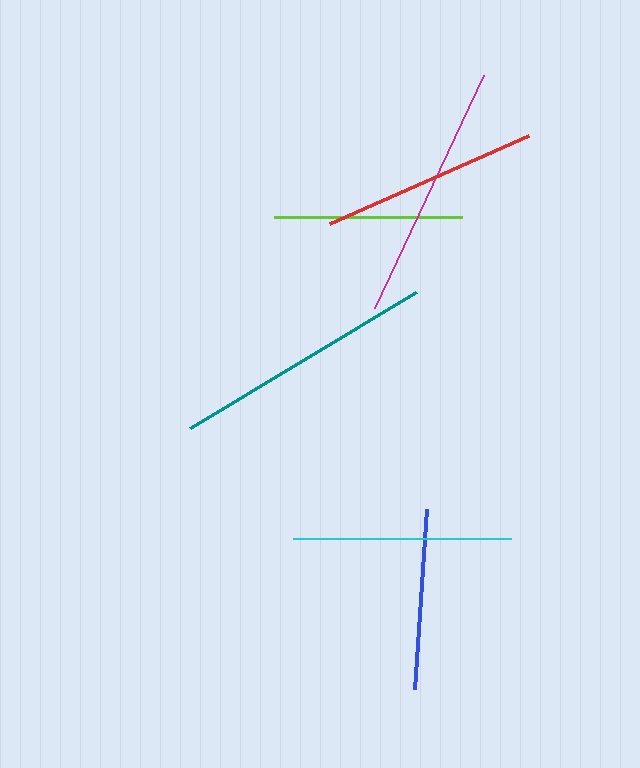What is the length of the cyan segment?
The cyan segment is approximately 218 pixels long.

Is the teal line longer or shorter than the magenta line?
The teal line is longer than the magenta line.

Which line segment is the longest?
The teal line is the longest at approximately 264 pixels.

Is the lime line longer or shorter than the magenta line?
The magenta line is longer than the lime line.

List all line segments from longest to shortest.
From longest to shortest: teal, magenta, cyan, red, lime, blue.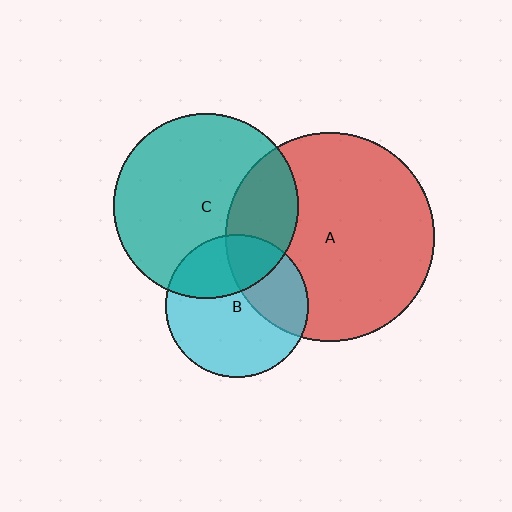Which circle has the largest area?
Circle A (red).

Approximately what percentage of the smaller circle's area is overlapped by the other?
Approximately 30%.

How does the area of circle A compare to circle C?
Approximately 1.3 times.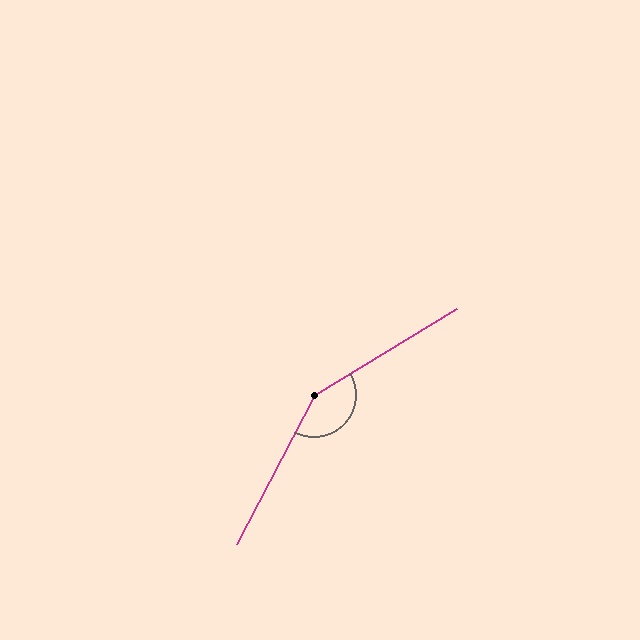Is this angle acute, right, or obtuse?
It is obtuse.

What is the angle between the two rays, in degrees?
Approximately 149 degrees.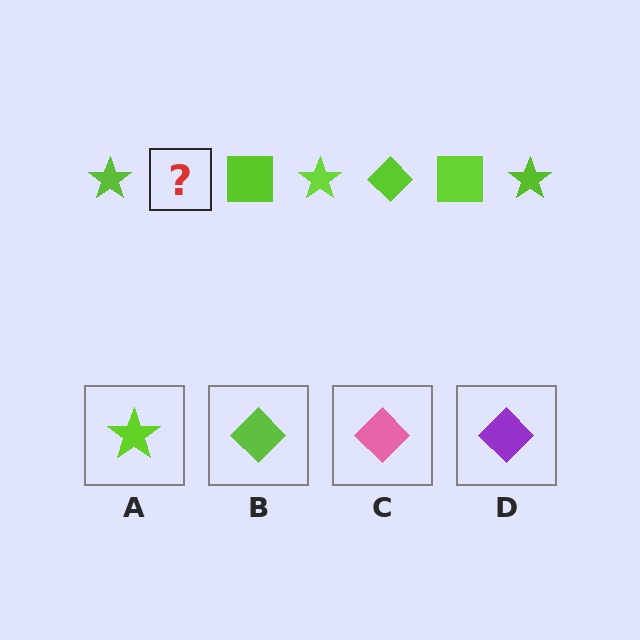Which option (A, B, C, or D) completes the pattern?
B.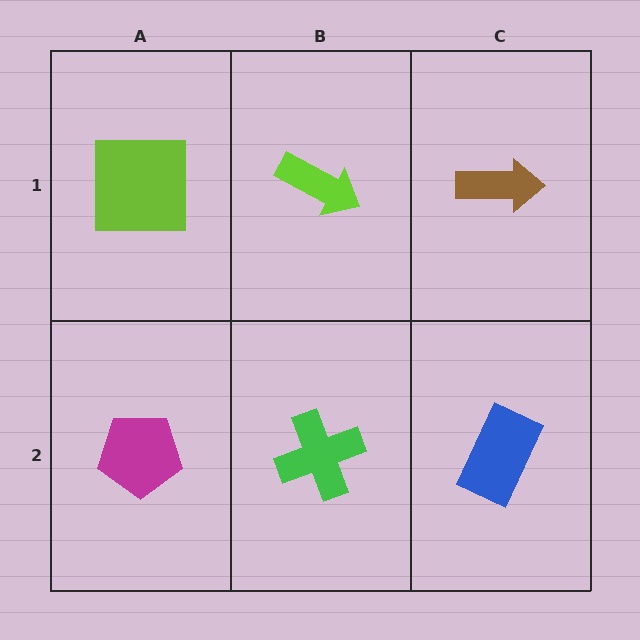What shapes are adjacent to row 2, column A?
A lime square (row 1, column A), a green cross (row 2, column B).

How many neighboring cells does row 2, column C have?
2.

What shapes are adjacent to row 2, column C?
A brown arrow (row 1, column C), a green cross (row 2, column B).